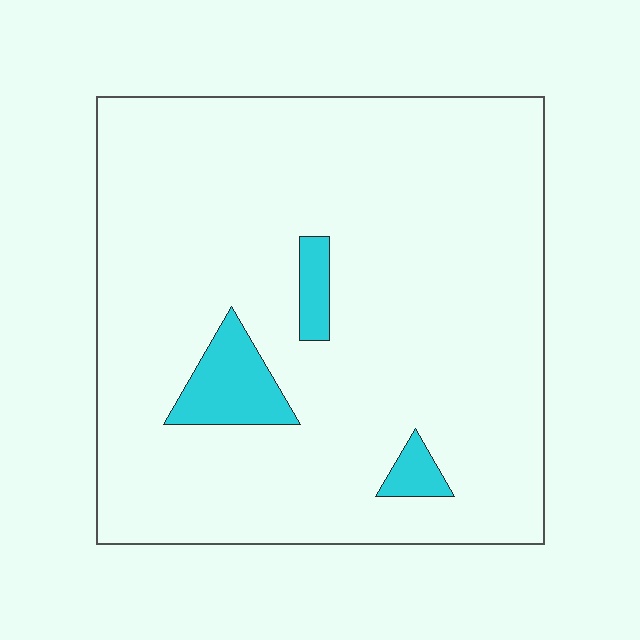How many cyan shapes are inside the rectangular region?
3.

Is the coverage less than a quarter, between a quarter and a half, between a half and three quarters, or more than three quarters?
Less than a quarter.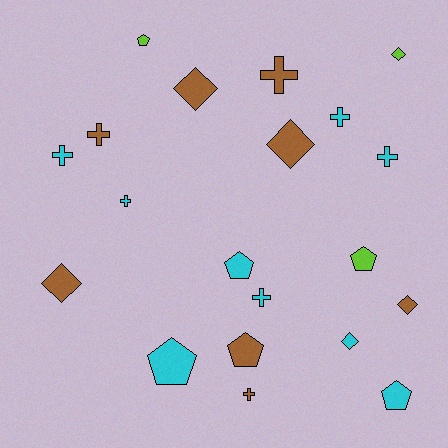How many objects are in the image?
There are 20 objects.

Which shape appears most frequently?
Cross, with 8 objects.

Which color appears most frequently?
Cyan, with 9 objects.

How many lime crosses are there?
There are no lime crosses.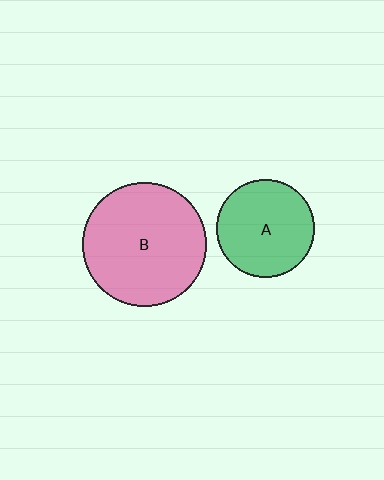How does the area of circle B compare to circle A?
Approximately 1.6 times.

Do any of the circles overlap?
No, none of the circles overlap.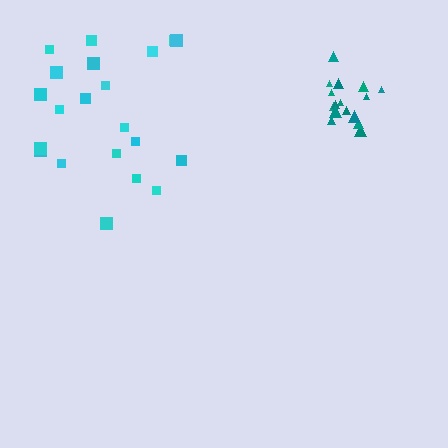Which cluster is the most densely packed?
Teal.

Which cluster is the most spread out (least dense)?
Cyan.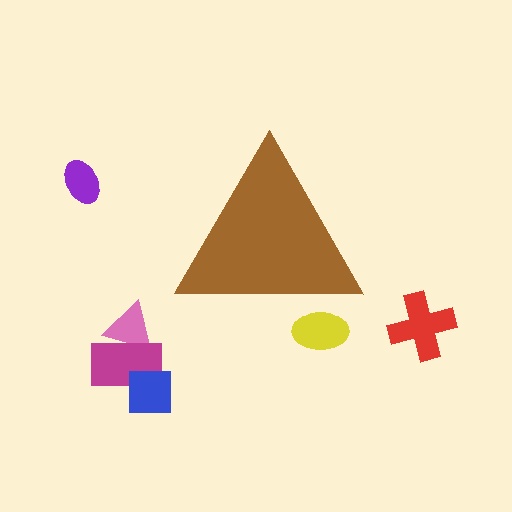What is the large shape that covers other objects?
A brown triangle.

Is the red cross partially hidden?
No, the red cross is fully visible.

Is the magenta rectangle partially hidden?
No, the magenta rectangle is fully visible.